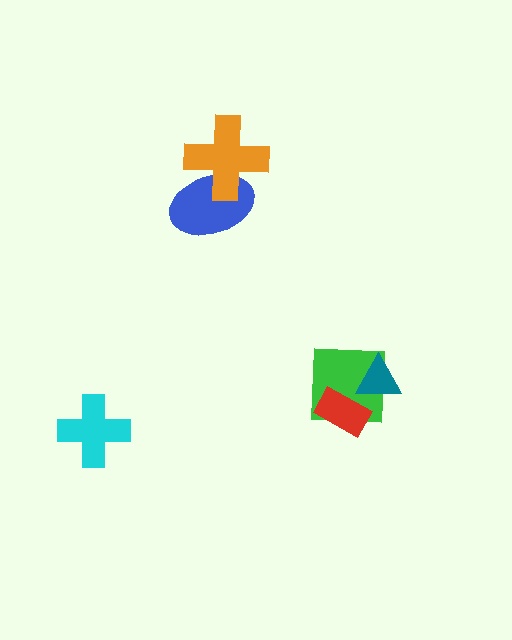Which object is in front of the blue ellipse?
The orange cross is in front of the blue ellipse.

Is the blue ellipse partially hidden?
Yes, it is partially covered by another shape.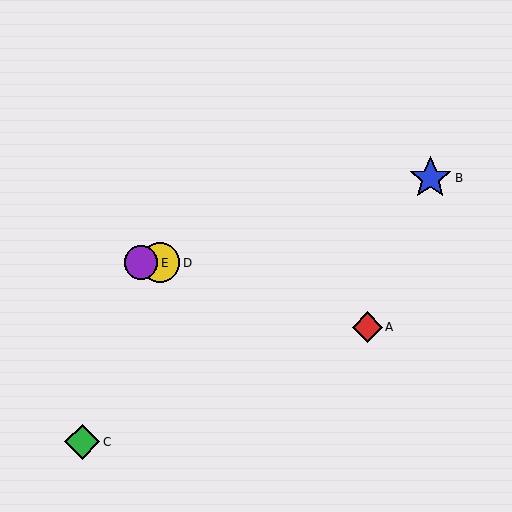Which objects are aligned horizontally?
Objects D, E are aligned horizontally.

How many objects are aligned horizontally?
2 objects (D, E) are aligned horizontally.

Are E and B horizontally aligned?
No, E is at y≈263 and B is at y≈178.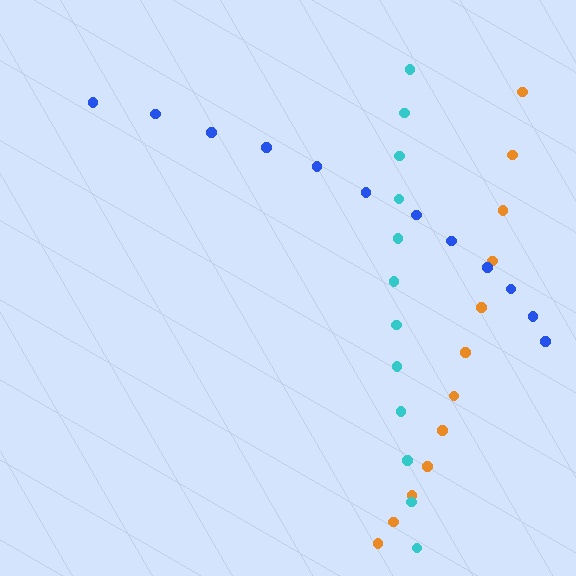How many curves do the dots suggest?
There are 3 distinct paths.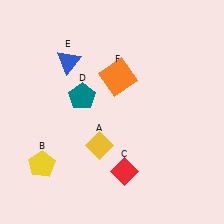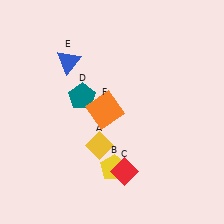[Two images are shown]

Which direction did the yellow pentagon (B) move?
The yellow pentagon (B) moved right.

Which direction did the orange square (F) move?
The orange square (F) moved down.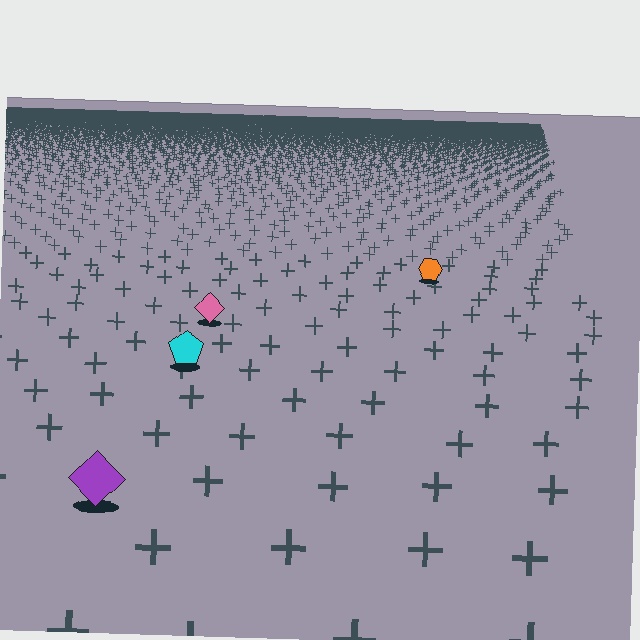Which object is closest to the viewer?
The purple diamond is closest. The texture marks near it are larger and more spread out.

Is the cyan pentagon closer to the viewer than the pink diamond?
Yes. The cyan pentagon is closer — you can tell from the texture gradient: the ground texture is coarser near it.